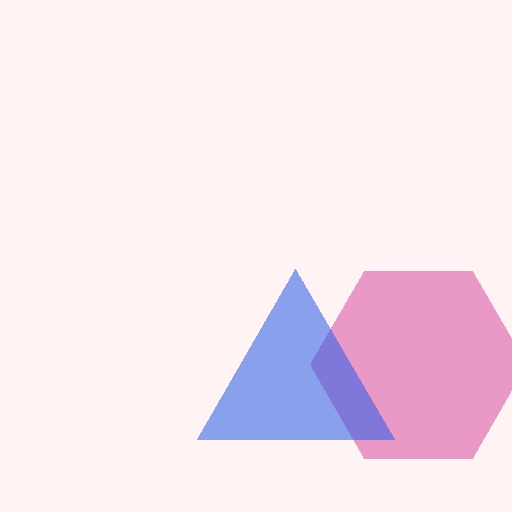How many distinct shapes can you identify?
There are 2 distinct shapes: a magenta hexagon, a blue triangle.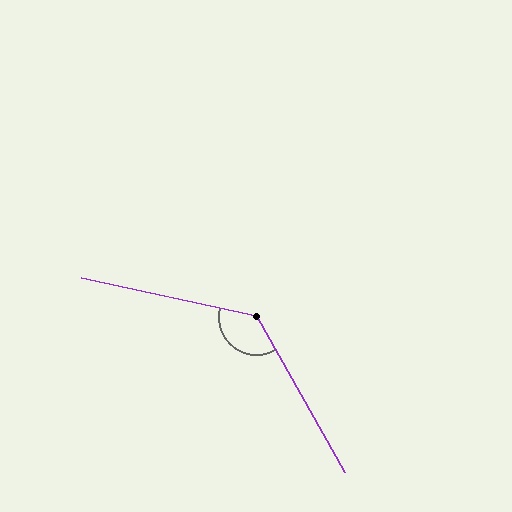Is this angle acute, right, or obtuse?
It is obtuse.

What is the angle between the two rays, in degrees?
Approximately 132 degrees.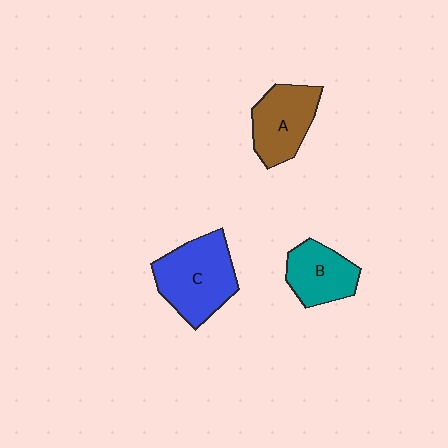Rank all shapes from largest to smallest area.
From largest to smallest: C (blue), A (brown), B (teal).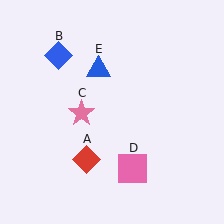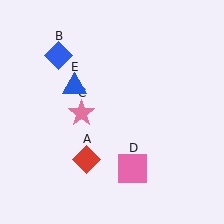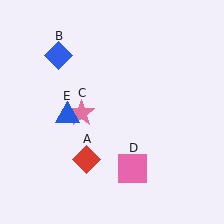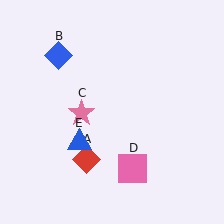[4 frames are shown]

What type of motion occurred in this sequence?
The blue triangle (object E) rotated counterclockwise around the center of the scene.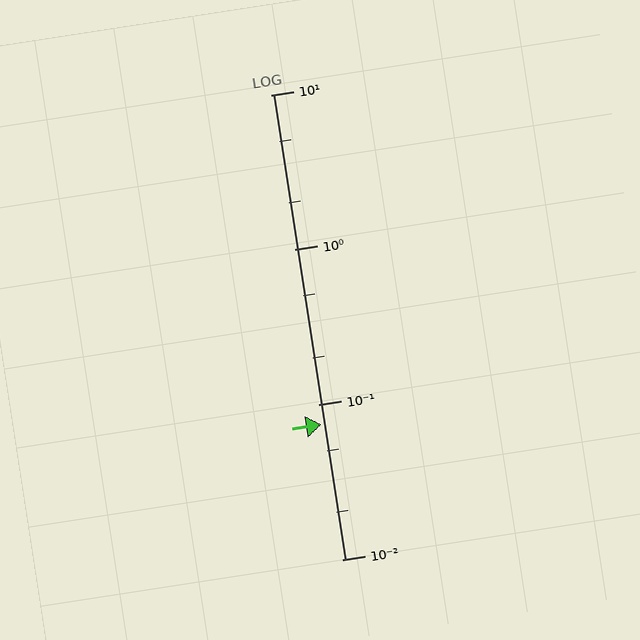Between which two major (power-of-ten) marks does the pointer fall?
The pointer is between 0.01 and 0.1.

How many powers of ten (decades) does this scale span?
The scale spans 3 decades, from 0.01 to 10.